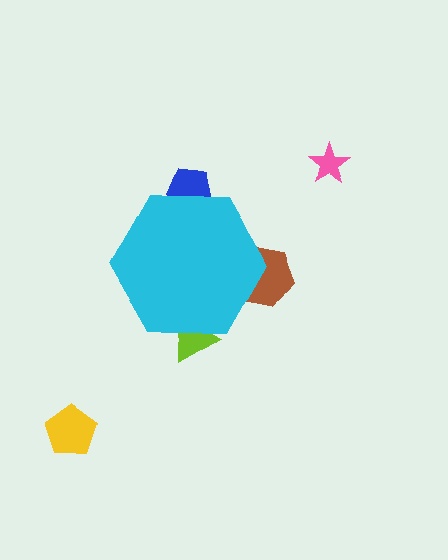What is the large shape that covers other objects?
A cyan hexagon.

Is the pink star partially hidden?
No, the pink star is fully visible.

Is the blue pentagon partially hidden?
Yes, the blue pentagon is partially hidden behind the cyan hexagon.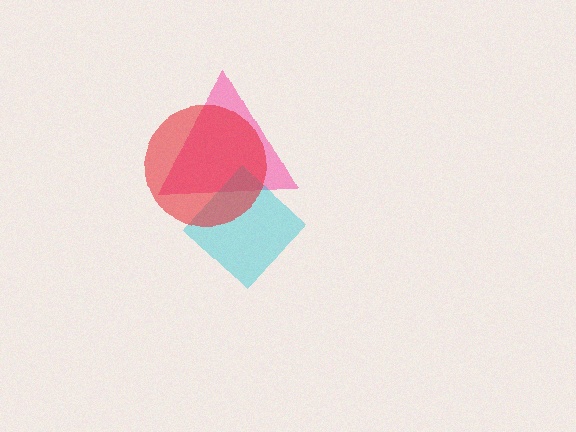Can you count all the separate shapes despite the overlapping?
Yes, there are 3 separate shapes.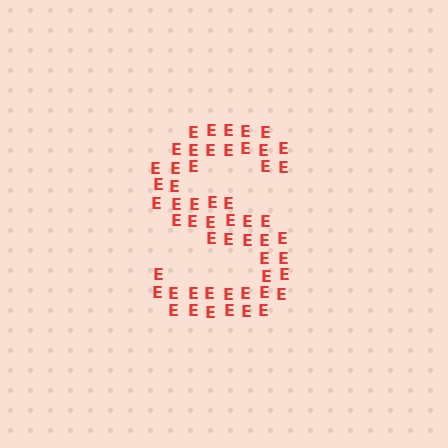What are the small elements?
The small elements are letter E's.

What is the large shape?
The large shape is the letter S.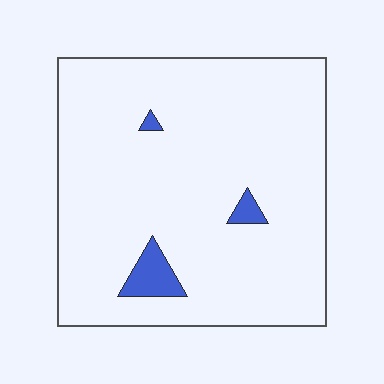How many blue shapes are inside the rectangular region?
3.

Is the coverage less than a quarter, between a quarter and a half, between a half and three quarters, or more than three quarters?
Less than a quarter.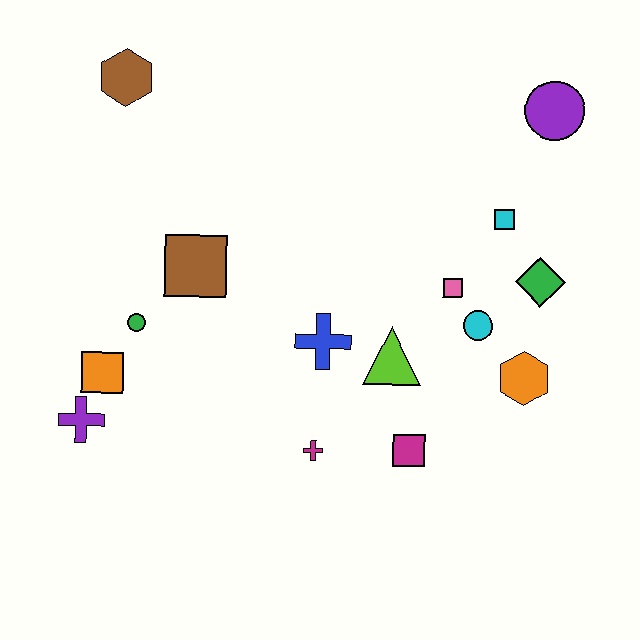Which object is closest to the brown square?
The green circle is closest to the brown square.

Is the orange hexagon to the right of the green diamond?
No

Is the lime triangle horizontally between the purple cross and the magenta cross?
No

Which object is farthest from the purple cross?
The purple circle is farthest from the purple cross.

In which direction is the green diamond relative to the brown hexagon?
The green diamond is to the right of the brown hexagon.